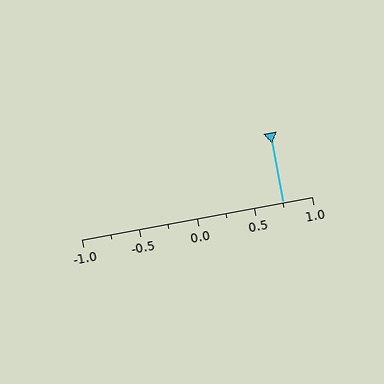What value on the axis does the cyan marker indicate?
The marker indicates approximately 0.75.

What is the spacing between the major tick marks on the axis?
The major ticks are spaced 0.5 apart.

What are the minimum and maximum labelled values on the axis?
The axis runs from -1.0 to 1.0.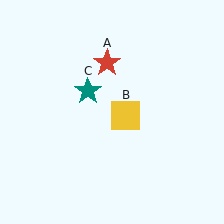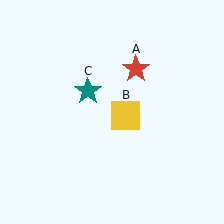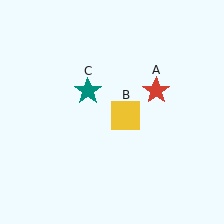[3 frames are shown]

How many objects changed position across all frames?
1 object changed position: red star (object A).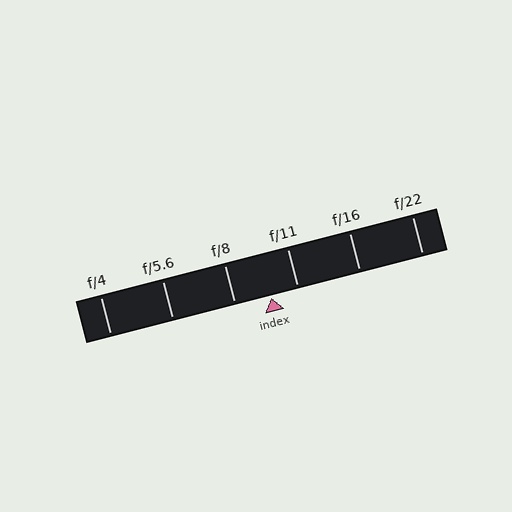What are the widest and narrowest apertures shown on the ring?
The widest aperture shown is f/4 and the narrowest is f/22.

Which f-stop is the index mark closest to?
The index mark is closest to f/11.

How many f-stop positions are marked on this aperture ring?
There are 6 f-stop positions marked.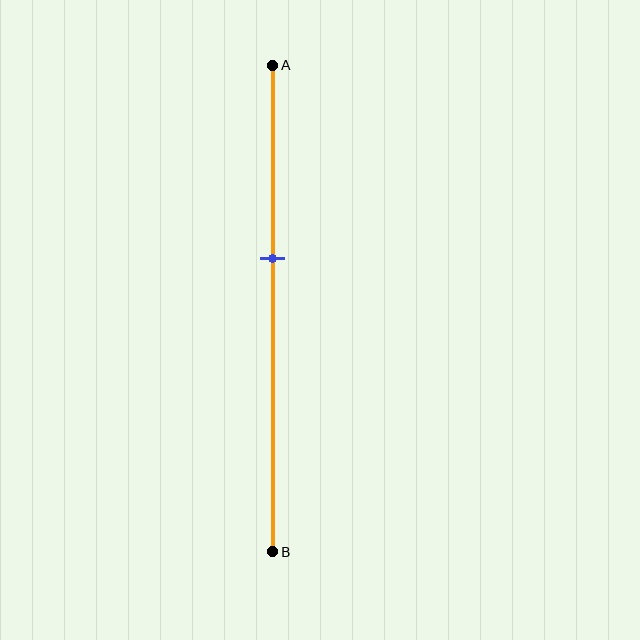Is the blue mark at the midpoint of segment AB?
No, the mark is at about 40% from A, not at the 50% midpoint.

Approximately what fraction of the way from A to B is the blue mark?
The blue mark is approximately 40% of the way from A to B.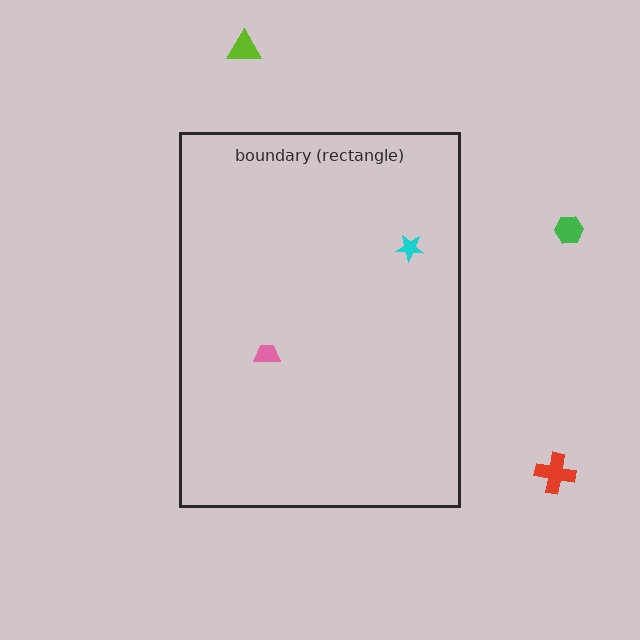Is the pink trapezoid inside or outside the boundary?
Inside.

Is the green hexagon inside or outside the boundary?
Outside.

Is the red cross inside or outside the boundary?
Outside.